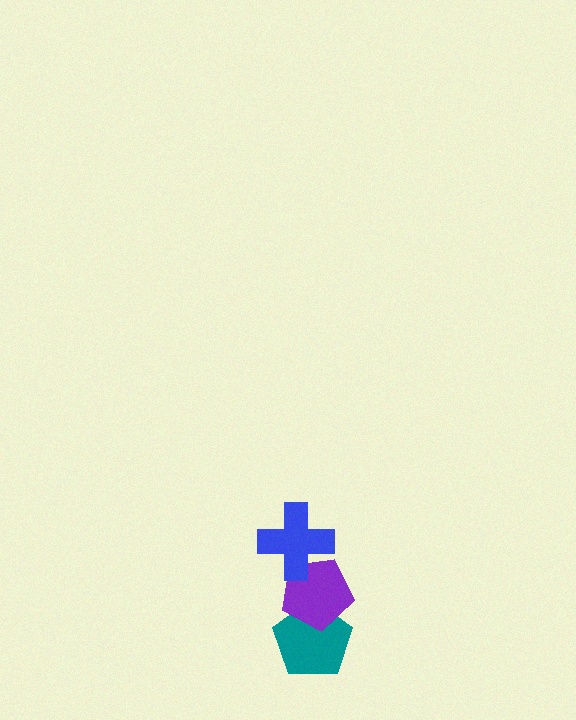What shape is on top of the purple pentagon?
The blue cross is on top of the purple pentagon.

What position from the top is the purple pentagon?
The purple pentagon is 2nd from the top.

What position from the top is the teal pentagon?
The teal pentagon is 3rd from the top.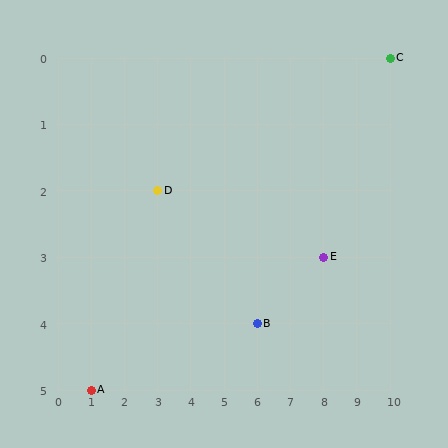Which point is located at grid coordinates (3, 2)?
Point D is at (3, 2).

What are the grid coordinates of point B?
Point B is at grid coordinates (6, 4).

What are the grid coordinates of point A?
Point A is at grid coordinates (1, 5).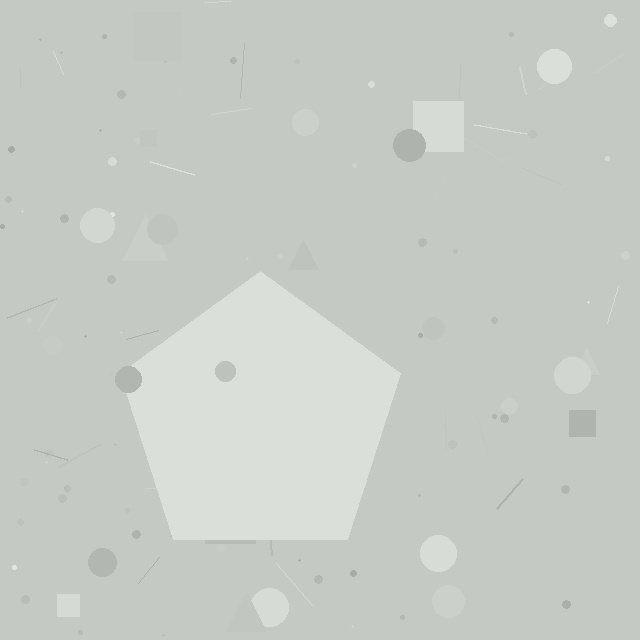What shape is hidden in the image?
A pentagon is hidden in the image.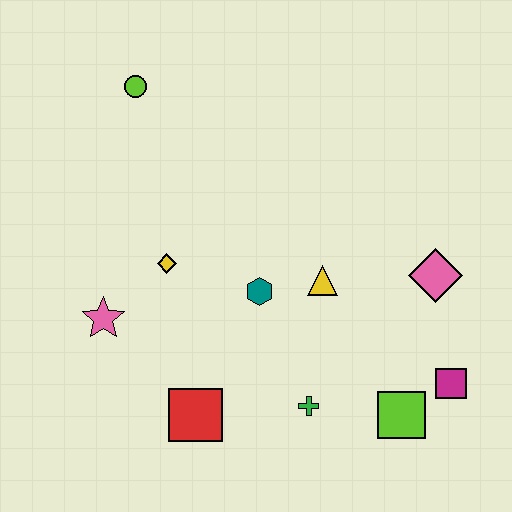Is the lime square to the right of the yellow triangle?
Yes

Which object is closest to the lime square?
The magenta square is closest to the lime square.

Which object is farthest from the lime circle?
The magenta square is farthest from the lime circle.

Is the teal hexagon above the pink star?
Yes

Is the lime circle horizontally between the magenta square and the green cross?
No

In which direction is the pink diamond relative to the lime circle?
The pink diamond is to the right of the lime circle.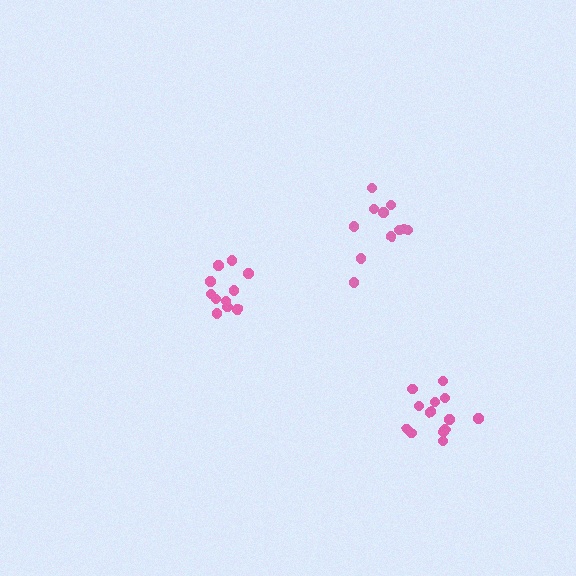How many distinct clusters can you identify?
There are 3 distinct clusters.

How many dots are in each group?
Group 1: 11 dots, Group 2: 13 dots, Group 3: 11 dots (35 total).